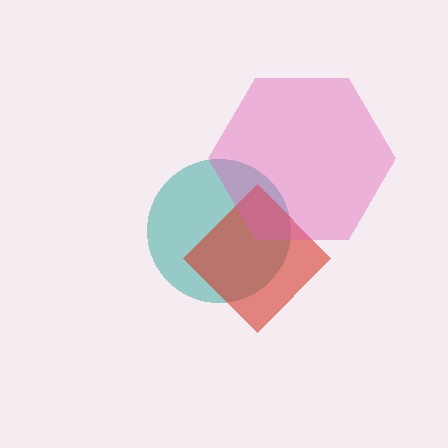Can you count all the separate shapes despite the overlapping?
Yes, there are 3 separate shapes.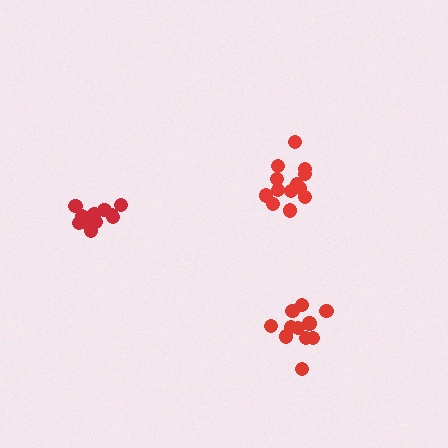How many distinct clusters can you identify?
There are 3 distinct clusters.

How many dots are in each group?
Group 1: 13 dots, Group 2: 13 dots, Group 3: 11 dots (37 total).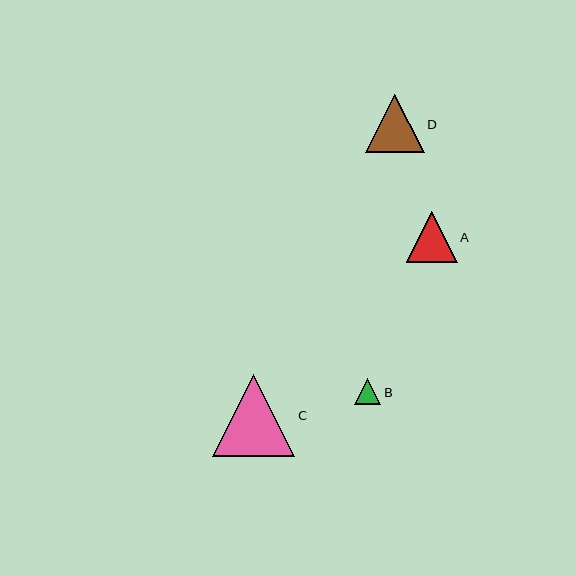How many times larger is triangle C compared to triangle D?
Triangle C is approximately 1.4 times the size of triangle D.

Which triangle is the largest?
Triangle C is the largest with a size of approximately 82 pixels.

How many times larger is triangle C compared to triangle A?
Triangle C is approximately 1.6 times the size of triangle A.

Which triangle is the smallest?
Triangle B is the smallest with a size of approximately 26 pixels.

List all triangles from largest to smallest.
From largest to smallest: C, D, A, B.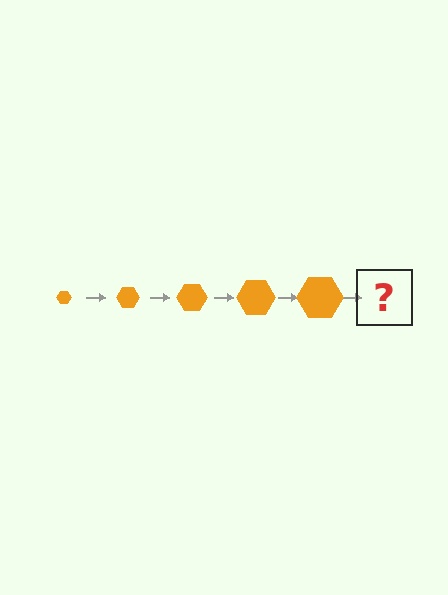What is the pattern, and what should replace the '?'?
The pattern is that the hexagon gets progressively larger each step. The '?' should be an orange hexagon, larger than the previous one.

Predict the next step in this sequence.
The next step is an orange hexagon, larger than the previous one.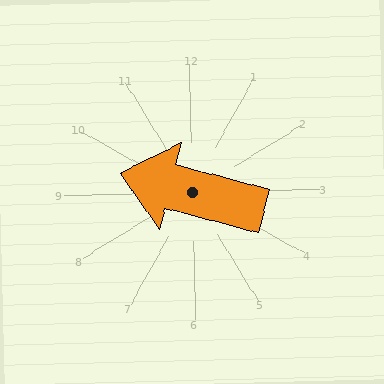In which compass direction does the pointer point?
West.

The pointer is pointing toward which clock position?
Roughly 10 o'clock.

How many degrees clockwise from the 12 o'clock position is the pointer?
Approximately 286 degrees.